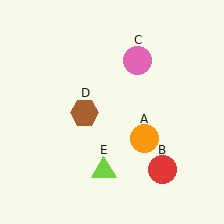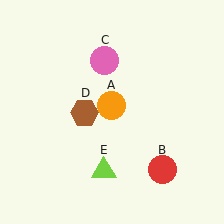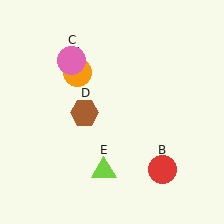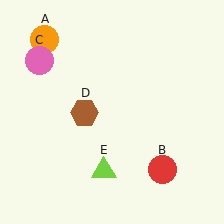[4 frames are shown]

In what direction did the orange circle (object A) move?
The orange circle (object A) moved up and to the left.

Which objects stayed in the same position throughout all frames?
Red circle (object B) and brown hexagon (object D) and lime triangle (object E) remained stationary.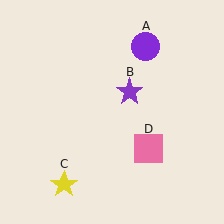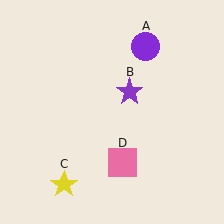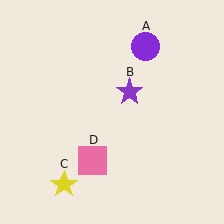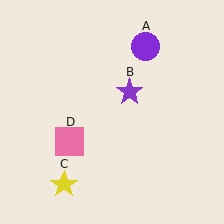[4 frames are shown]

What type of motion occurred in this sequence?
The pink square (object D) rotated clockwise around the center of the scene.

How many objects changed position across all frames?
1 object changed position: pink square (object D).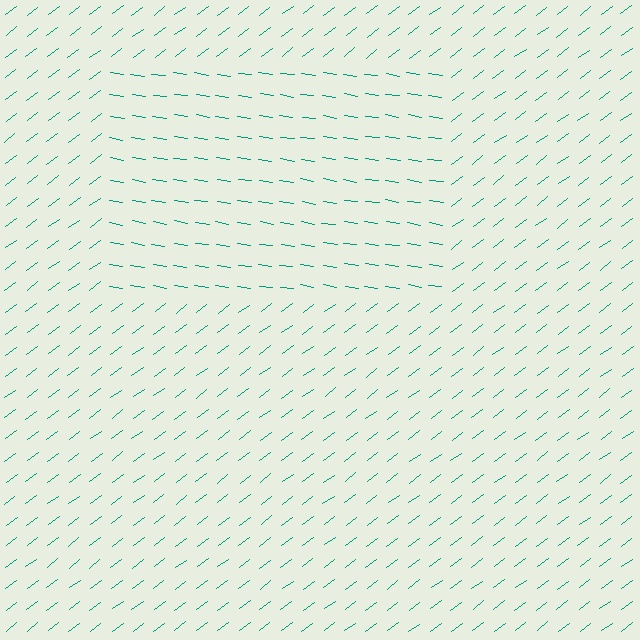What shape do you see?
I see a rectangle.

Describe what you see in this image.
The image is filled with small teal line segments. A rectangle region in the image has lines oriented differently from the surrounding lines, creating a visible texture boundary.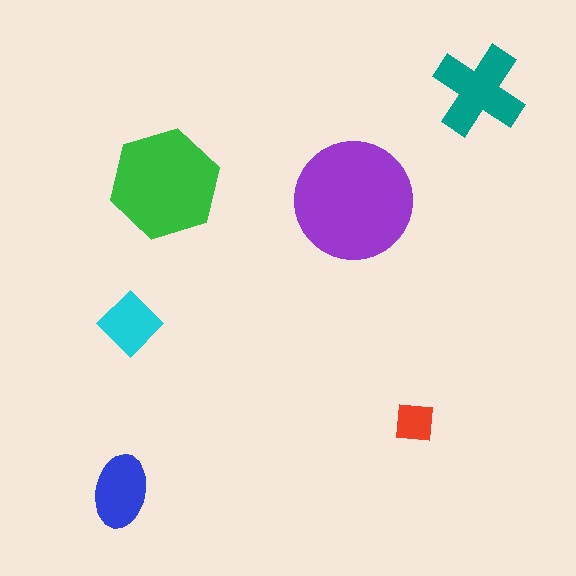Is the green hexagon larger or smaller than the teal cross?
Larger.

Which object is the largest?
The purple circle.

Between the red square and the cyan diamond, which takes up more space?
The cyan diamond.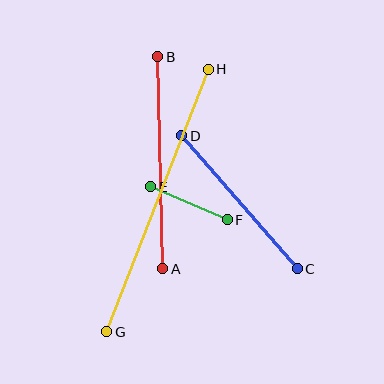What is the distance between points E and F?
The distance is approximately 83 pixels.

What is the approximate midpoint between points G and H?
The midpoint is at approximately (158, 200) pixels.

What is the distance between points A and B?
The distance is approximately 212 pixels.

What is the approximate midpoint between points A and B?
The midpoint is at approximately (160, 163) pixels.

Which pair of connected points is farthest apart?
Points G and H are farthest apart.